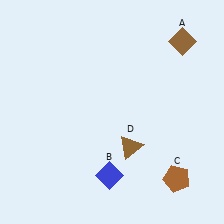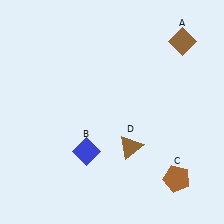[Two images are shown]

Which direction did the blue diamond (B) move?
The blue diamond (B) moved up.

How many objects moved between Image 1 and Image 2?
1 object moved between the two images.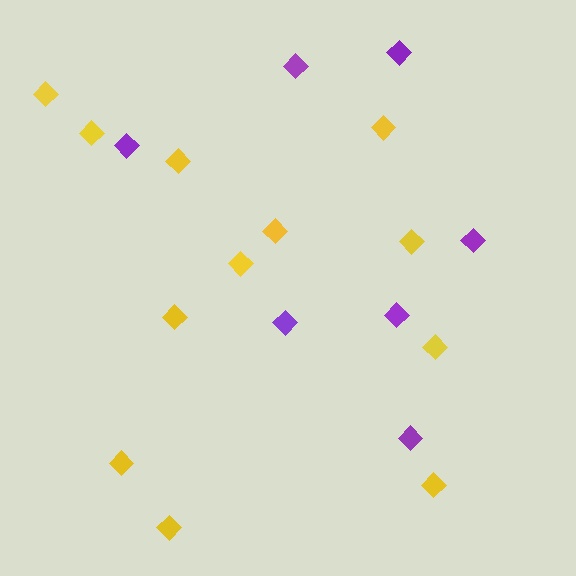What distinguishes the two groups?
There are 2 groups: one group of yellow diamonds (12) and one group of purple diamonds (7).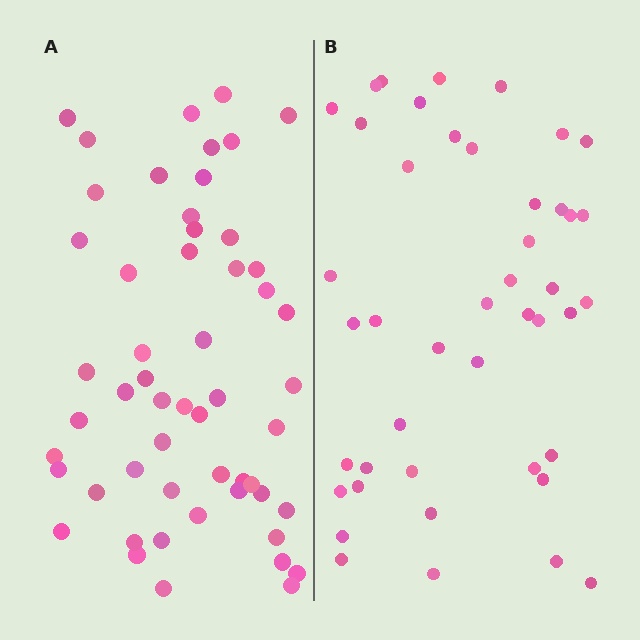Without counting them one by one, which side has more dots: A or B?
Region A (the left region) has more dots.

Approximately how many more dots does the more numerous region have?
Region A has roughly 10 or so more dots than region B.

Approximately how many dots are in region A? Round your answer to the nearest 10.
About 50 dots. (The exact count is 54, which rounds to 50.)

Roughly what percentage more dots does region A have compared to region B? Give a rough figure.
About 25% more.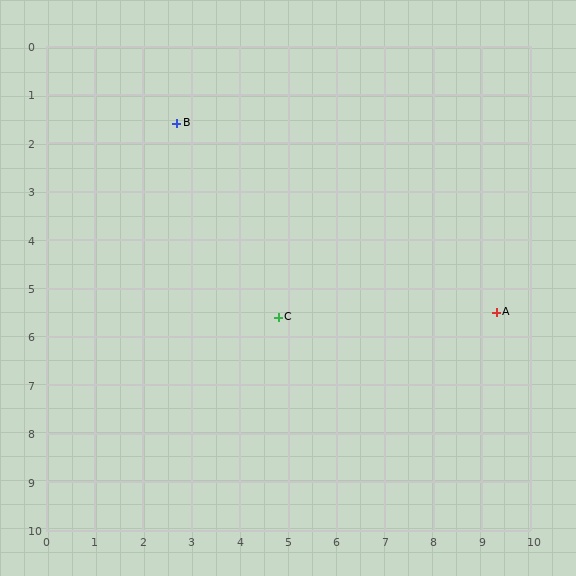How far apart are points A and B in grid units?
Points A and B are about 7.7 grid units apart.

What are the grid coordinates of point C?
Point C is at approximately (4.8, 5.6).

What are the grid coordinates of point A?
Point A is at approximately (9.3, 5.5).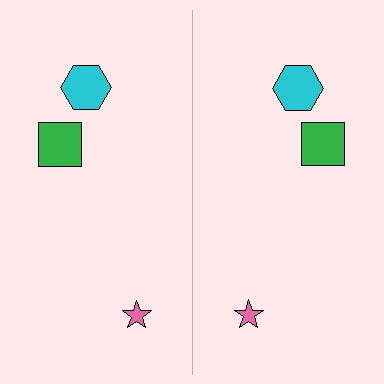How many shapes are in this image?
There are 6 shapes in this image.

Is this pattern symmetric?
Yes, this pattern has bilateral (reflection) symmetry.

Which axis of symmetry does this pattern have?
The pattern has a vertical axis of symmetry running through the center of the image.